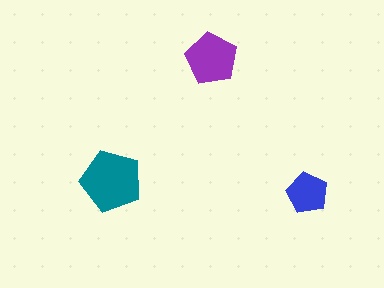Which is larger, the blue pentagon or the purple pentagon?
The purple one.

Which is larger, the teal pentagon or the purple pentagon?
The teal one.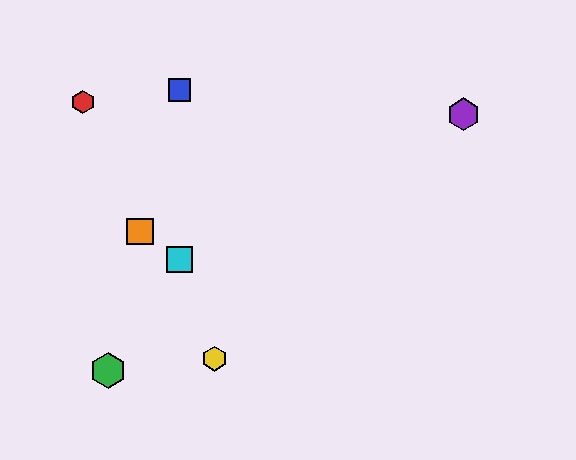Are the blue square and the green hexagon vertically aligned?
No, the blue square is at x≈179 and the green hexagon is at x≈108.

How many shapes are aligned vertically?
2 shapes (the blue square, the cyan square) are aligned vertically.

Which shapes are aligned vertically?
The blue square, the cyan square are aligned vertically.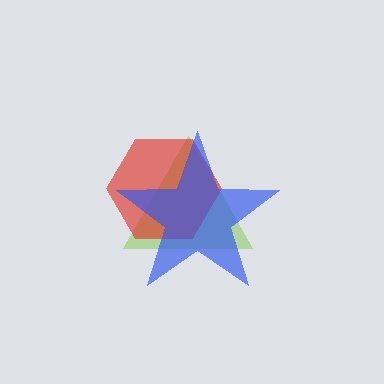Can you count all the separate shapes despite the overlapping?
Yes, there are 3 separate shapes.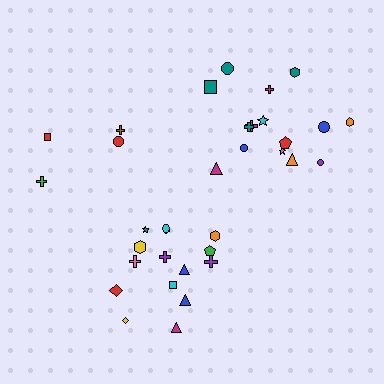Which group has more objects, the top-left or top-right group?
The top-right group.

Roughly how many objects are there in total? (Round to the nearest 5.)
Roughly 35 objects in total.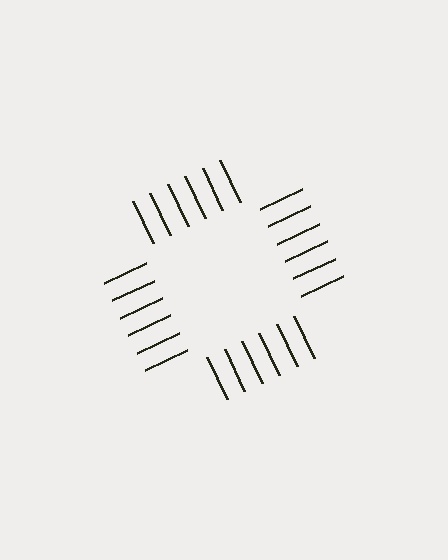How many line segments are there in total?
24 — 6 along each of the 4 edges.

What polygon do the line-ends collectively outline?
An illusory square — the line segments terminate on its edges but no continuous stroke is drawn.